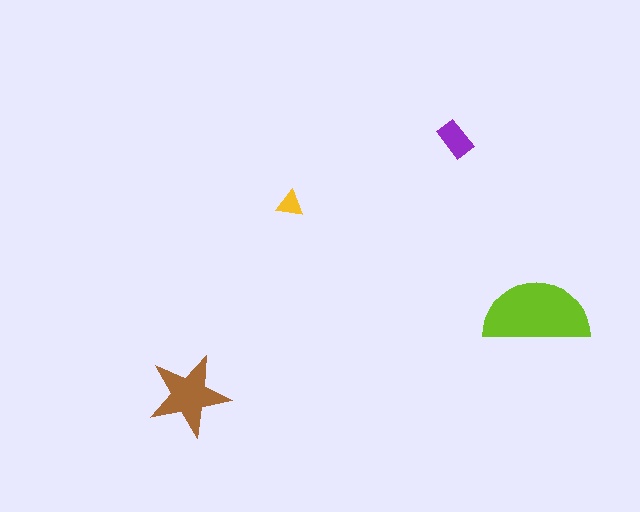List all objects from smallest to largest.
The yellow triangle, the purple rectangle, the brown star, the lime semicircle.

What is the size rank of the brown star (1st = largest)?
2nd.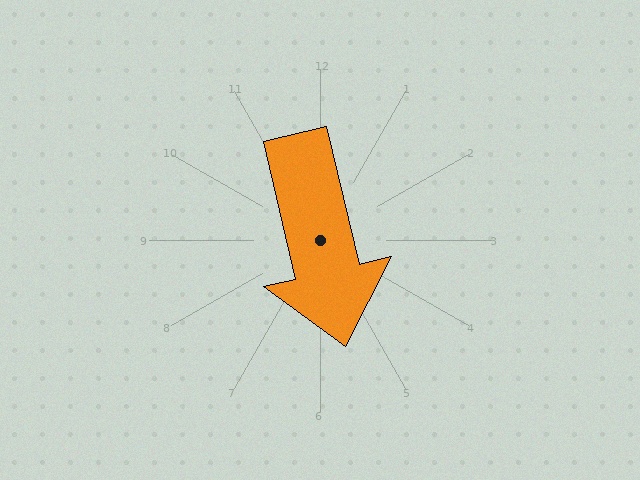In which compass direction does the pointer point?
South.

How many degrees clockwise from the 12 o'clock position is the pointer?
Approximately 167 degrees.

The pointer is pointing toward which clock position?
Roughly 6 o'clock.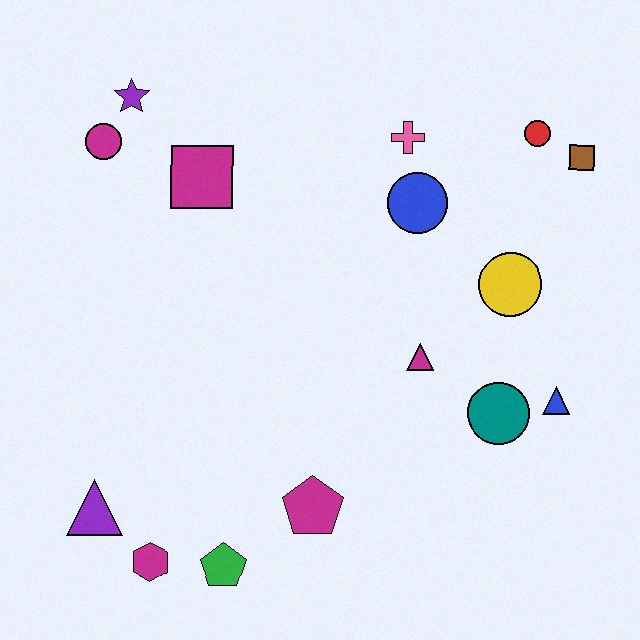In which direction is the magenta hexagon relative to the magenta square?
The magenta hexagon is below the magenta square.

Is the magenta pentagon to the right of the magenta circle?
Yes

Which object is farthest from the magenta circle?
The blue triangle is farthest from the magenta circle.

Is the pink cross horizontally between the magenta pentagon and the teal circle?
Yes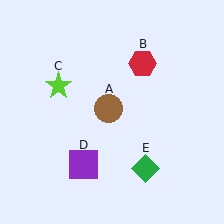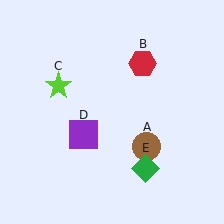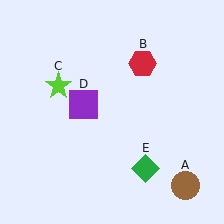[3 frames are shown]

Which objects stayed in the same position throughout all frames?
Red hexagon (object B) and lime star (object C) and green diamond (object E) remained stationary.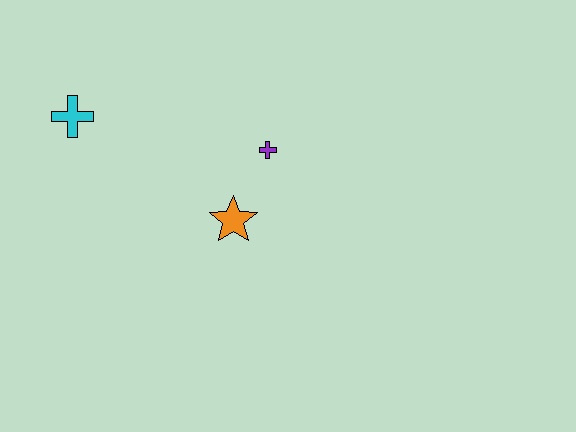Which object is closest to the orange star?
The purple cross is closest to the orange star.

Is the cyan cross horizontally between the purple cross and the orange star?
No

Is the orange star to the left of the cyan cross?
No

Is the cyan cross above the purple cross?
Yes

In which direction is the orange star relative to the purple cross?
The orange star is below the purple cross.